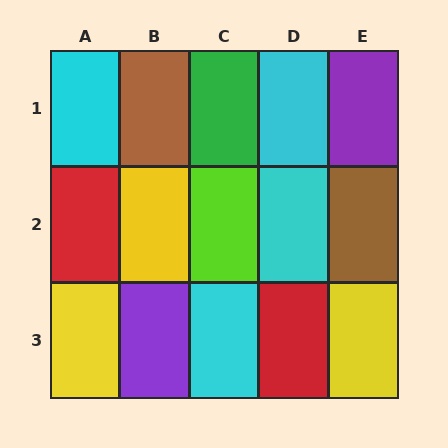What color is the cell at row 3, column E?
Yellow.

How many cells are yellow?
3 cells are yellow.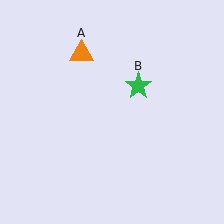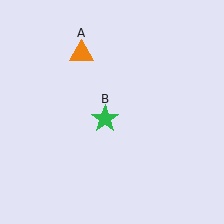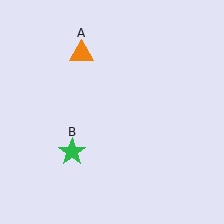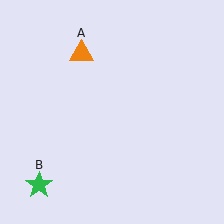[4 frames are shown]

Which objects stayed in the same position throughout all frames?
Orange triangle (object A) remained stationary.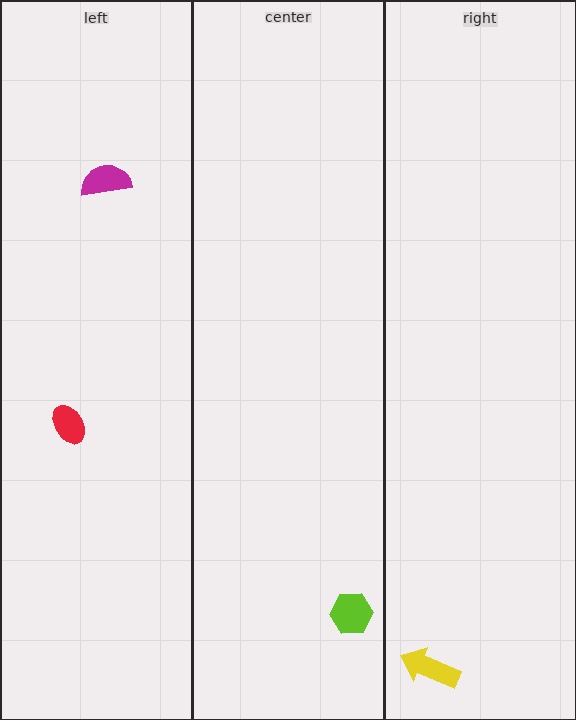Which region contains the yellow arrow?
The right region.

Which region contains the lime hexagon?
The center region.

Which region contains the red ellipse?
The left region.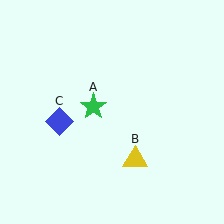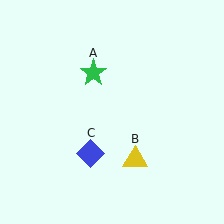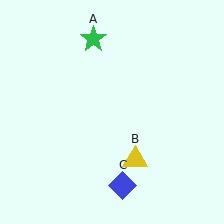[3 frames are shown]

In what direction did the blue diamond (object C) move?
The blue diamond (object C) moved down and to the right.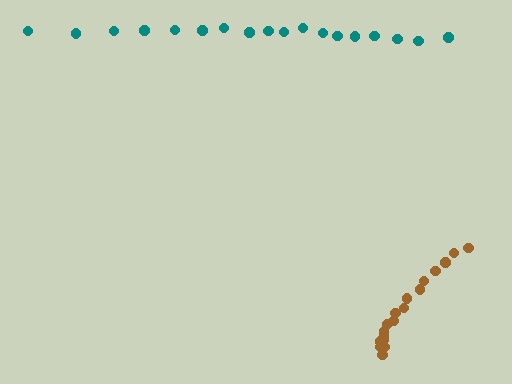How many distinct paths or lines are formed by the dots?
There are 2 distinct paths.